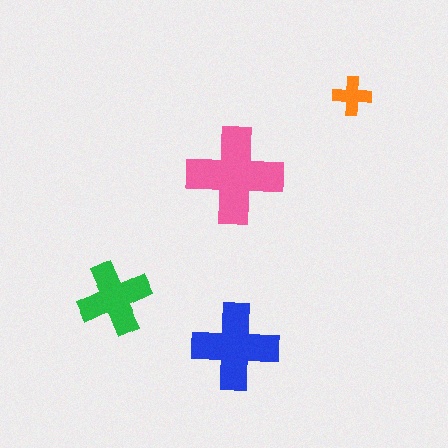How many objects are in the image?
There are 4 objects in the image.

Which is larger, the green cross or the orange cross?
The green one.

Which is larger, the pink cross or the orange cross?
The pink one.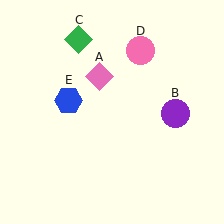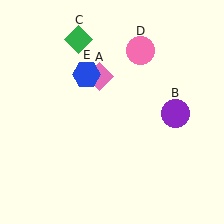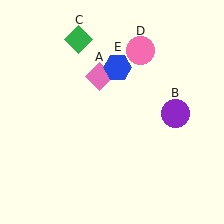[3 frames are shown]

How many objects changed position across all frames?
1 object changed position: blue hexagon (object E).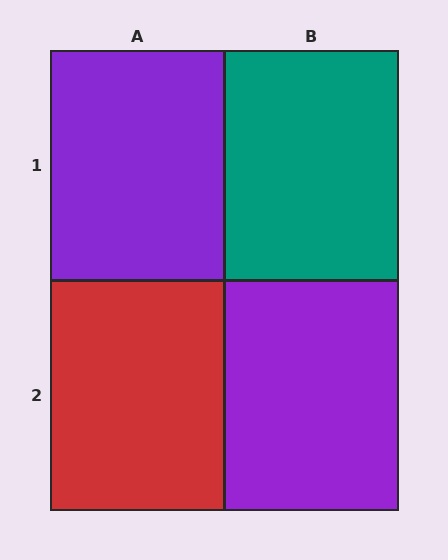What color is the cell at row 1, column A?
Purple.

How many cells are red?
1 cell is red.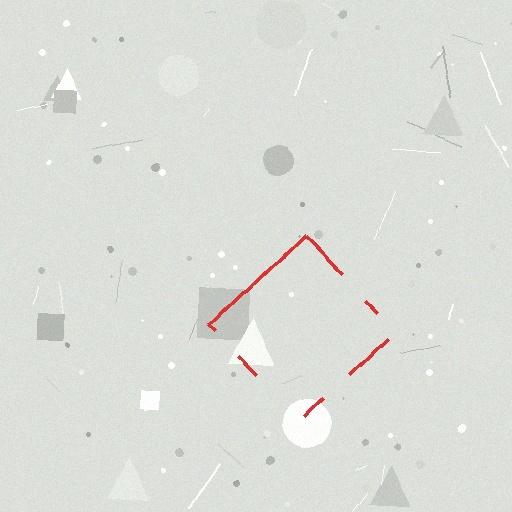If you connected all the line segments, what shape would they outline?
They would outline a diamond.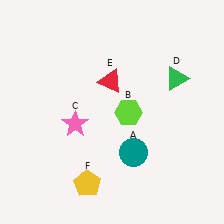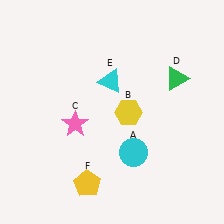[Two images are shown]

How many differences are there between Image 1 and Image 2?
There are 3 differences between the two images.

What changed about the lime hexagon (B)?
In Image 1, B is lime. In Image 2, it changed to yellow.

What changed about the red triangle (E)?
In Image 1, E is red. In Image 2, it changed to cyan.